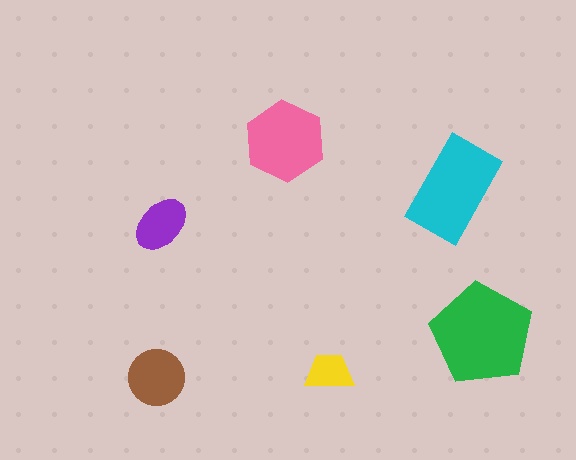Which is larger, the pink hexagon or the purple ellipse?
The pink hexagon.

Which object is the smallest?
The yellow trapezoid.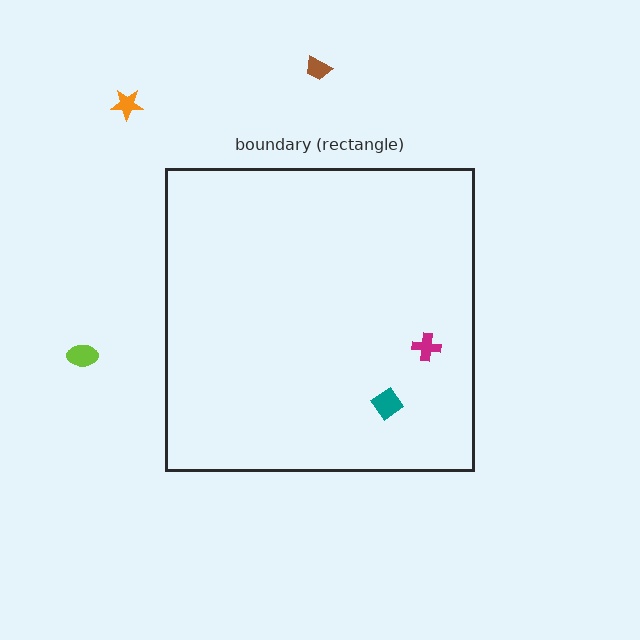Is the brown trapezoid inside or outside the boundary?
Outside.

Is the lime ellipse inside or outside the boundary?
Outside.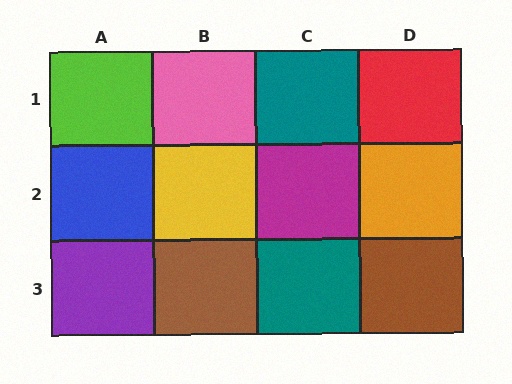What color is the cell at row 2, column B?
Yellow.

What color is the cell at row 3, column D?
Brown.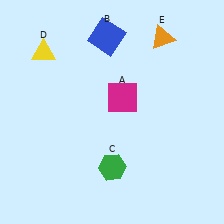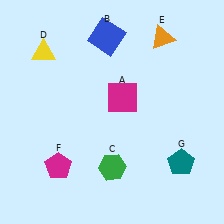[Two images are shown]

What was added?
A magenta pentagon (F), a teal pentagon (G) were added in Image 2.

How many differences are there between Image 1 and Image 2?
There are 2 differences between the two images.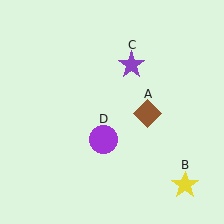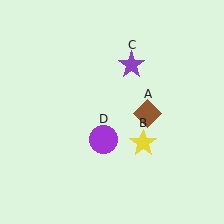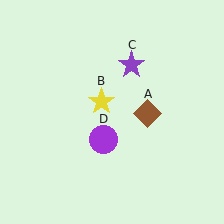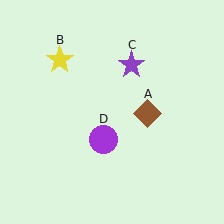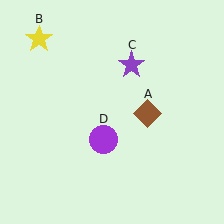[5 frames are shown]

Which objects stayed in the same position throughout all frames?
Brown diamond (object A) and purple star (object C) and purple circle (object D) remained stationary.